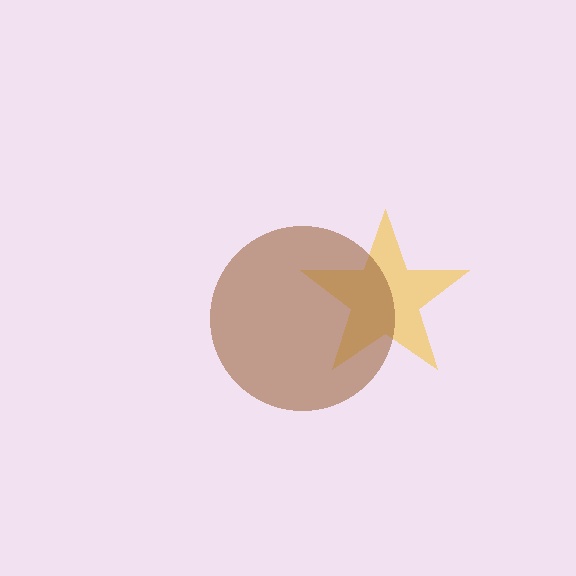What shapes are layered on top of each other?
The layered shapes are: a yellow star, a brown circle.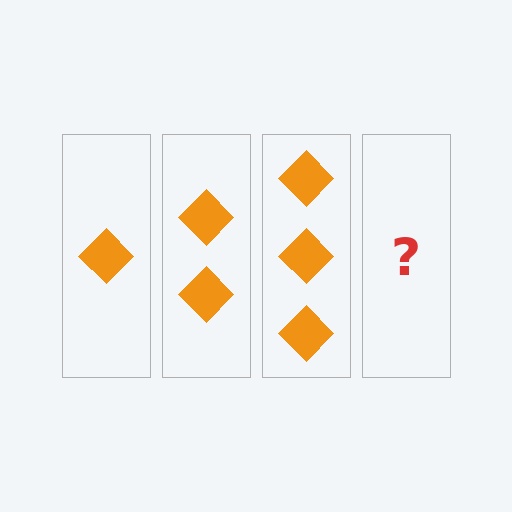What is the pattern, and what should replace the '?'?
The pattern is that each step adds one more diamond. The '?' should be 4 diamonds.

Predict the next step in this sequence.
The next step is 4 diamonds.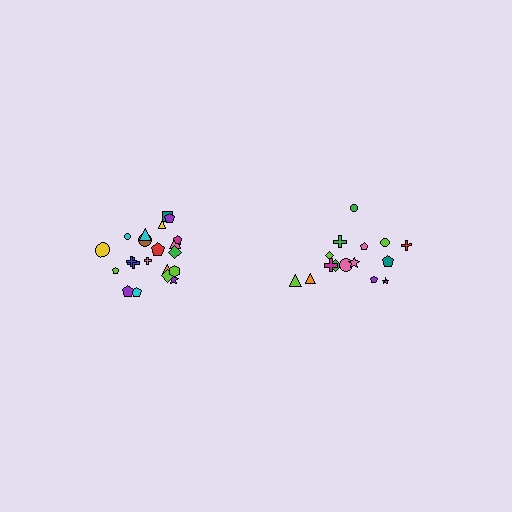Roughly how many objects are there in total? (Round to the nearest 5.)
Roughly 35 objects in total.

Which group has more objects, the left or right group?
The left group.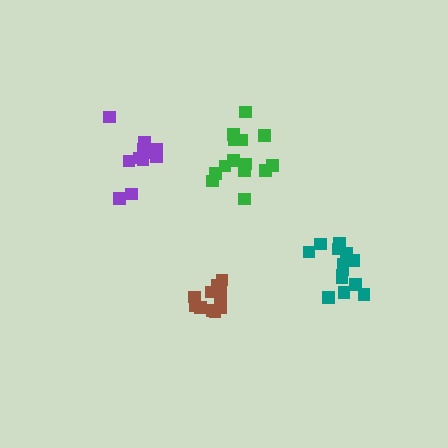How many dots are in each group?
Group 1: 11 dots, Group 2: 14 dots, Group 3: 11 dots, Group 4: 14 dots (50 total).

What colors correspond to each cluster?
The clusters are colored: brown, green, purple, teal.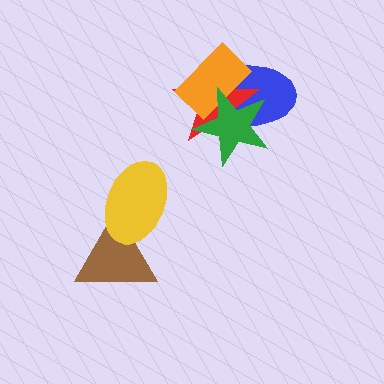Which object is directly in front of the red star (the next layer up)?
The orange rectangle is directly in front of the red star.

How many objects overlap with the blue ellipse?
3 objects overlap with the blue ellipse.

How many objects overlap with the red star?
3 objects overlap with the red star.